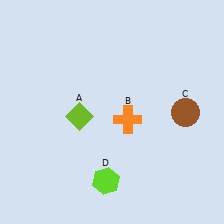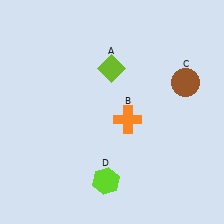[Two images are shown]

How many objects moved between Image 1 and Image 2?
2 objects moved between the two images.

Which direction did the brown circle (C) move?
The brown circle (C) moved up.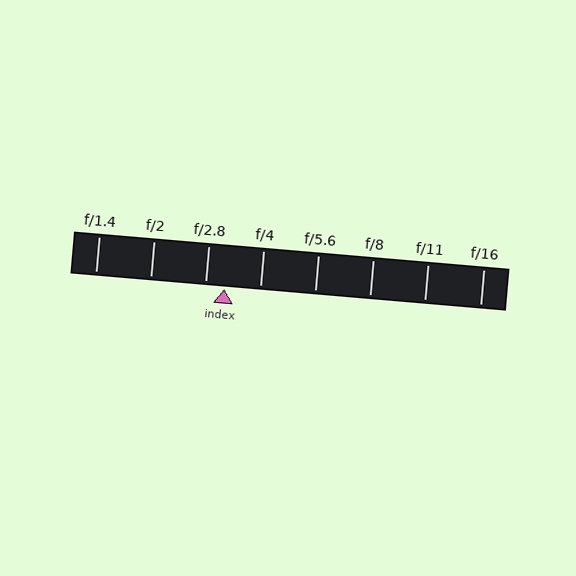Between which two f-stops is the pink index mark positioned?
The index mark is between f/2.8 and f/4.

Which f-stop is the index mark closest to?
The index mark is closest to f/2.8.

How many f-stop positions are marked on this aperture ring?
There are 8 f-stop positions marked.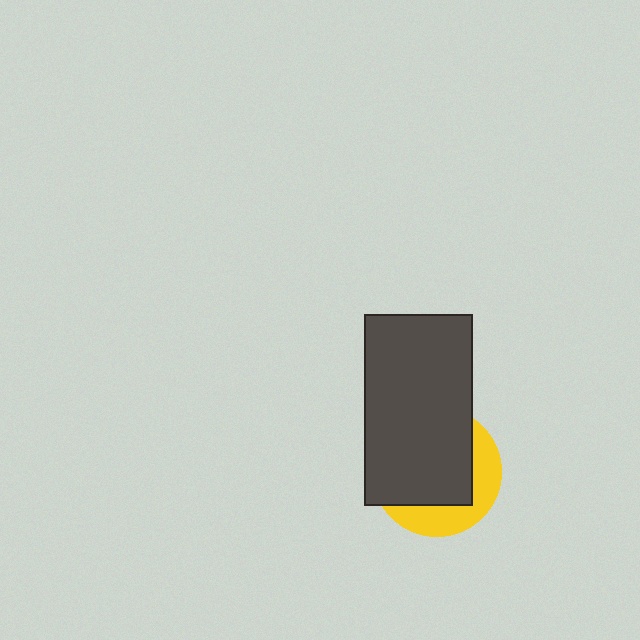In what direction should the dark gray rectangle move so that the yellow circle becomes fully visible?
The dark gray rectangle should move toward the upper-left. That is the shortest direction to clear the overlap and leave the yellow circle fully visible.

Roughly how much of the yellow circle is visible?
A small part of it is visible (roughly 33%).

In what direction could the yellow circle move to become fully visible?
The yellow circle could move toward the lower-right. That would shift it out from behind the dark gray rectangle entirely.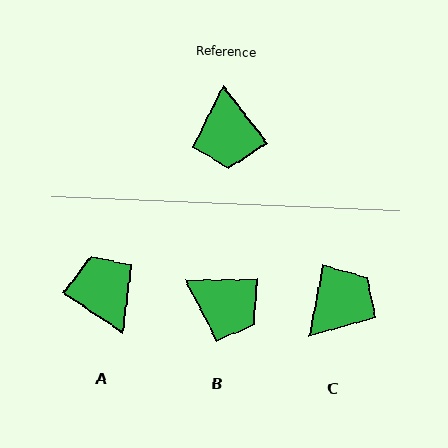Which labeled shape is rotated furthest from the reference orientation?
A, about 162 degrees away.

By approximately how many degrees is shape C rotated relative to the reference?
Approximately 131 degrees counter-clockwise.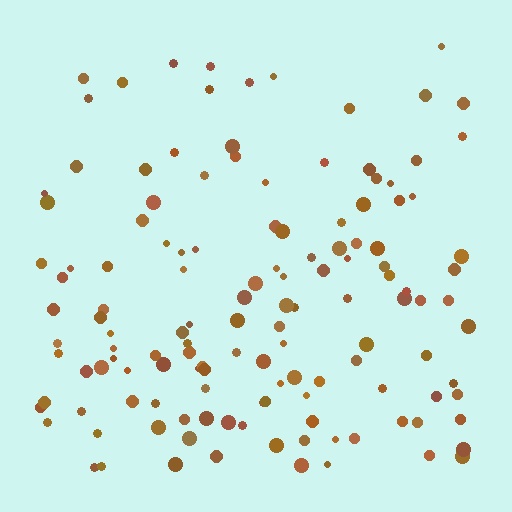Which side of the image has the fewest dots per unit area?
The top.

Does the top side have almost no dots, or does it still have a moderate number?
Still a moderate number, just noticeably fewer than the bottom.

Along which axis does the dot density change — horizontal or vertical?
Vertical.